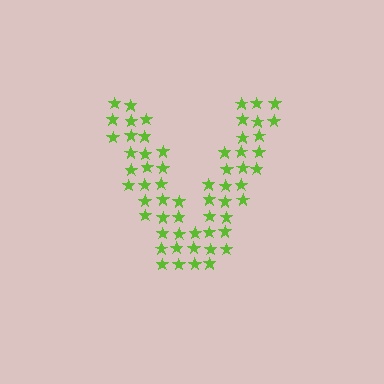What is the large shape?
The large shape is the letter V.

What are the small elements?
The small elements are stars.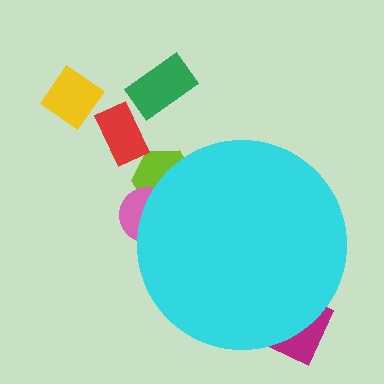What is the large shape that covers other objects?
A cyan circle.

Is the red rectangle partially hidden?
No, the red rectangle is fully visible.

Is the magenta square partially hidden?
Yes, the magenta square is partially hidden behind the cyan circle.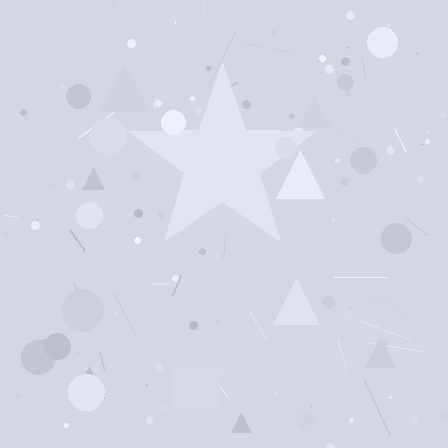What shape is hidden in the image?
A star is hidden in the image.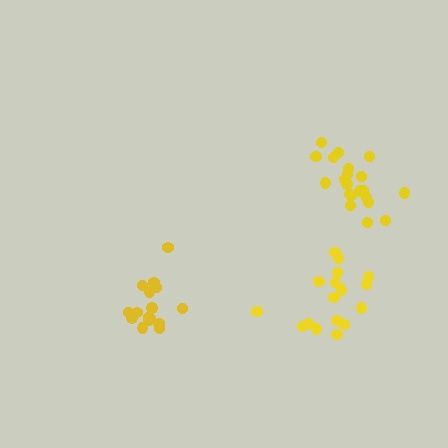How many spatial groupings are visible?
There are 3 spatial groupings.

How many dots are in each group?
Group 1: 17 dots, Group 2: 16 dots, Group 3: 21 dots (54 total).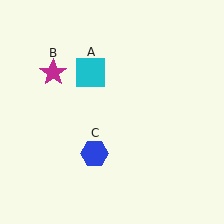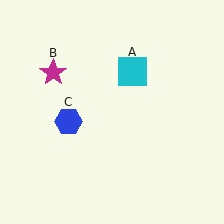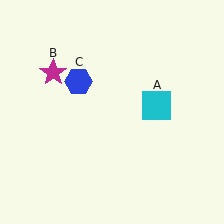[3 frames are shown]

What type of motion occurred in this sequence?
The cyan square (object A), blue hexagon (object C) rotated clockwise around the center of the scene.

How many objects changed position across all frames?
2 objects changed position: cyan square (object A), blue hexagon (object C).